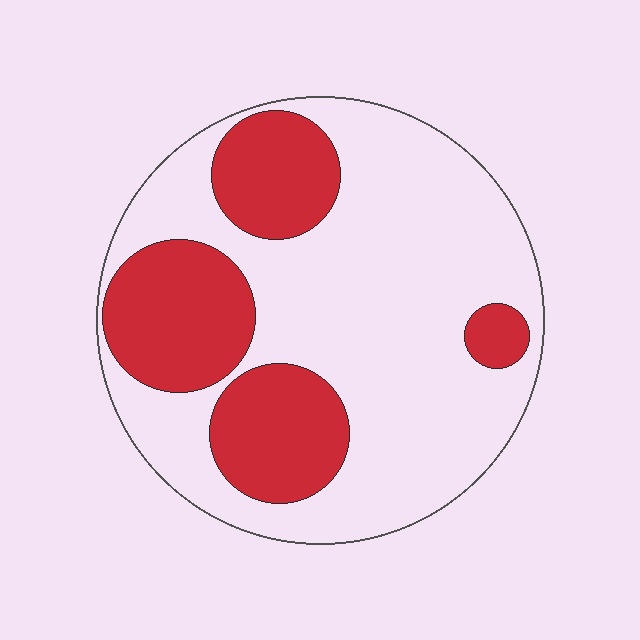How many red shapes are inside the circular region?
4.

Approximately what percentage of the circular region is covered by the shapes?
Approximately 30%.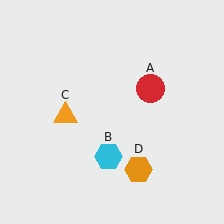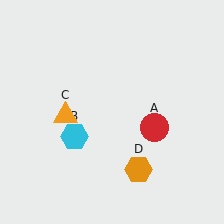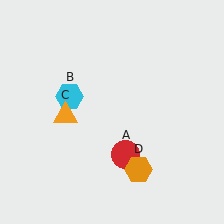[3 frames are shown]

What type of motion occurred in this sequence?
The red circle (object A), cyan hexagon (object B) rotated clockwise around the center of the scene.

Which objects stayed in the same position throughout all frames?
Orange triangle (object C) and orange hexagon (object D) remained stationary.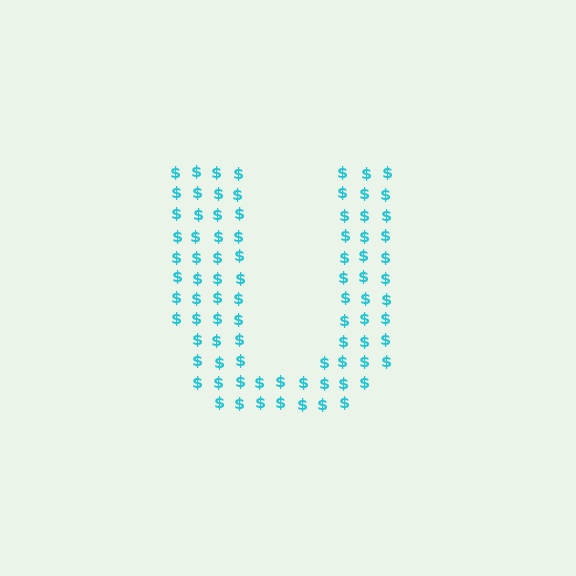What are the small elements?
The small elements are dollar signs.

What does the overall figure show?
The overall figure shows the letter U.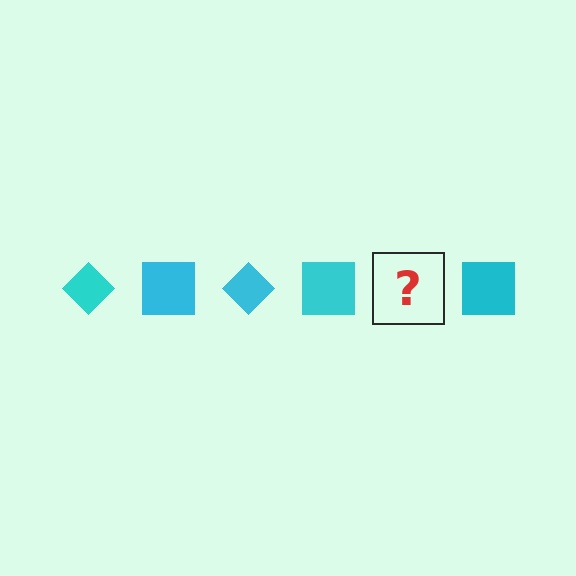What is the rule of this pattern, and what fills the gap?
The rule is that the pattern cycles through diamond, square shapes in cyan. The gap should be filled with a cyan diamond.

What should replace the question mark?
The question mark should be replaced with a cyan diamond.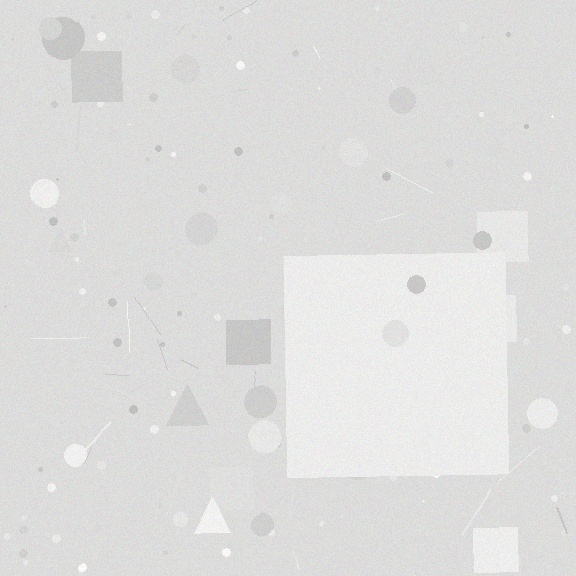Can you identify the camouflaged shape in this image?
The camouflaged shape is a square.